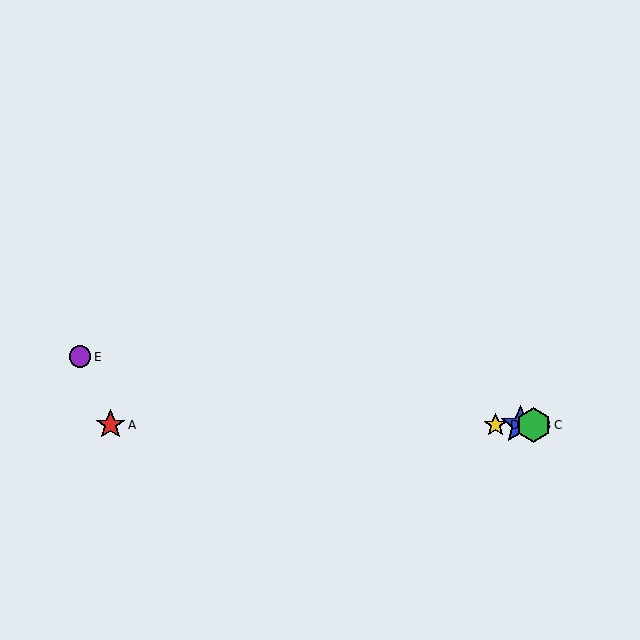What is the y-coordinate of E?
Object E is at y≈357.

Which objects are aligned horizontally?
Objects A, B, C, D are aligned horizontally.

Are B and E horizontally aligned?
No, B is at y≈425 and E is at y≈357.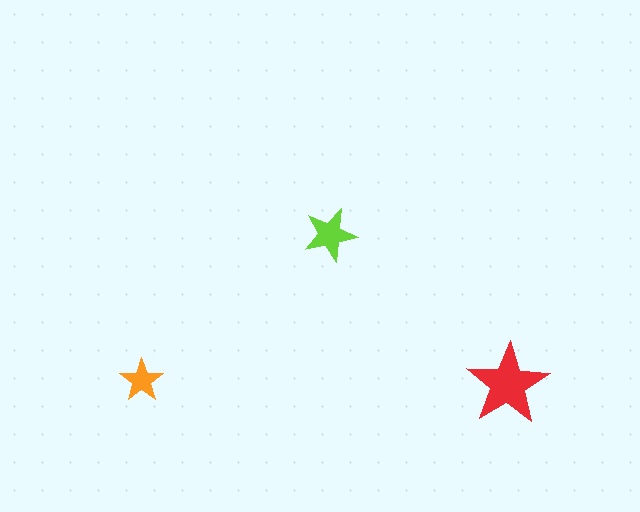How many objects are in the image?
There are 3 objects in the image.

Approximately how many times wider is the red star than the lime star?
About 1.5 times wider.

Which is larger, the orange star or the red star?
The red one.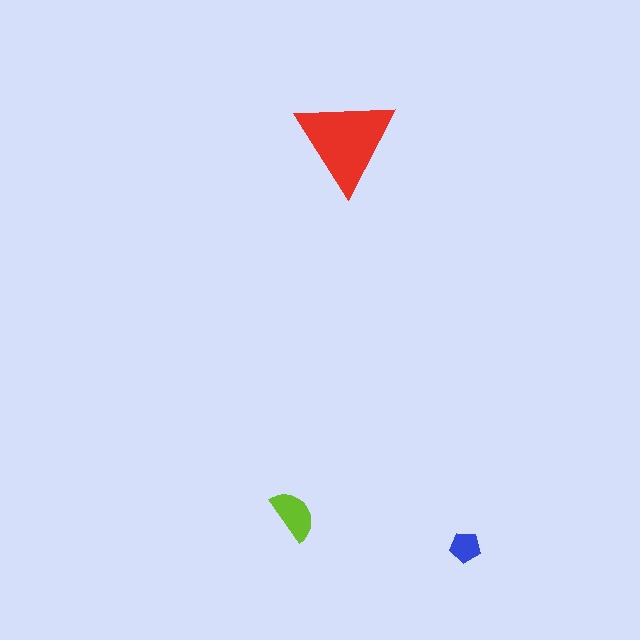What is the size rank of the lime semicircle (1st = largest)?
2nd.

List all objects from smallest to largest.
The blue pentagon, the lime semicircle, the red triangle.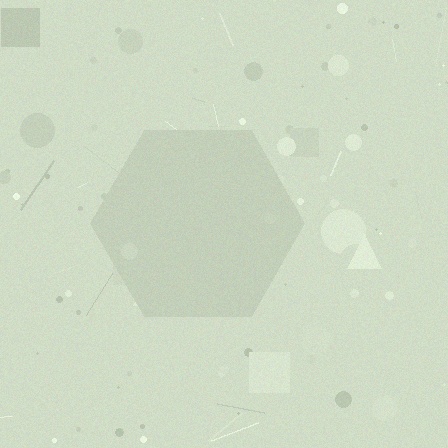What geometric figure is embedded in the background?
A hexagon is embedded in the background.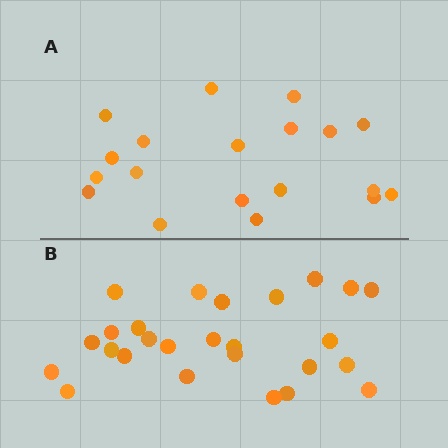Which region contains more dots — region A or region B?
Region B (the bottom region) has more dots.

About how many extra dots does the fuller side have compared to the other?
Region B has roughly 8 or so more dots than region A.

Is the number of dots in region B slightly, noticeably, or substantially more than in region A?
Region B has noticeably more, but not dramatically so. The ratio is roughly 1.4 to 1.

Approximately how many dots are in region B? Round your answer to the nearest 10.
About 30 dots. (The exact count is 26, which rounds to 30.)